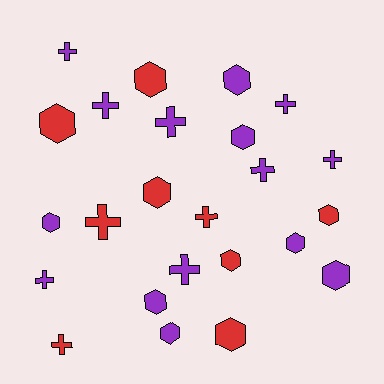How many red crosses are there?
There are 3 red crosses.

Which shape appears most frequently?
Hexagon, with 13 objects.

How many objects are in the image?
There are 24 objects.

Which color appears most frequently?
Purple, with 15 objects.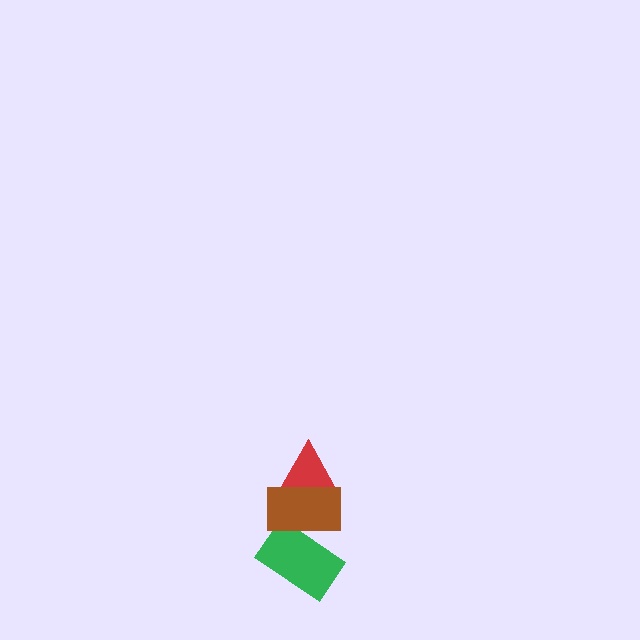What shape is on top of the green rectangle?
The brown rectangle is on top of the green rectangle.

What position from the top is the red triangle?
The red triangle is 1st from the top.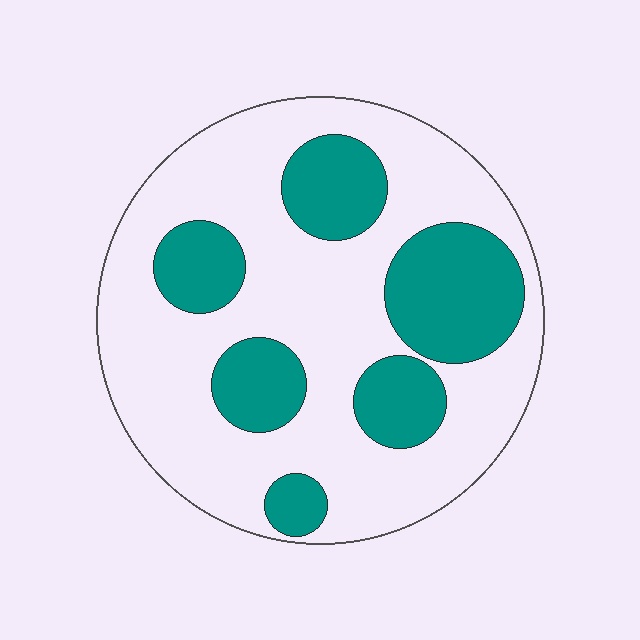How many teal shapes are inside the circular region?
6.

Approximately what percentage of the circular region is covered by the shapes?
Approximately 30%.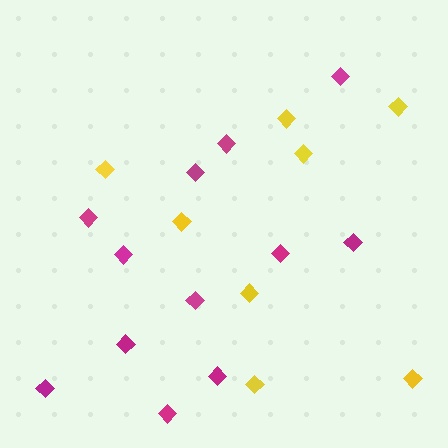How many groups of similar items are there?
There are 2 groups: one group of magenta diamonds (12) and one group of yellow diamonds (8).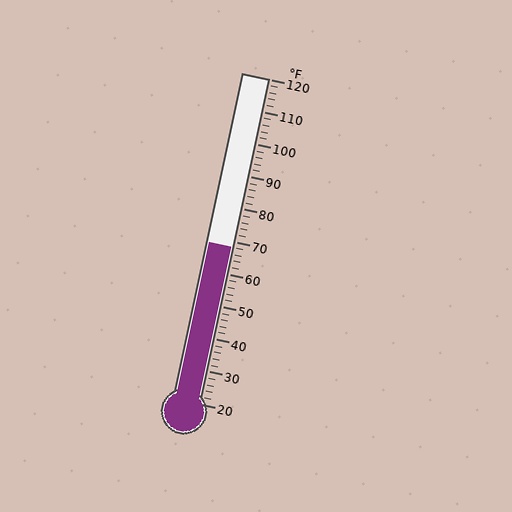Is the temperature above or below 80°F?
The temperature is below 80°F.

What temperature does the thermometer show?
The thermometer shows approximately 68°F.